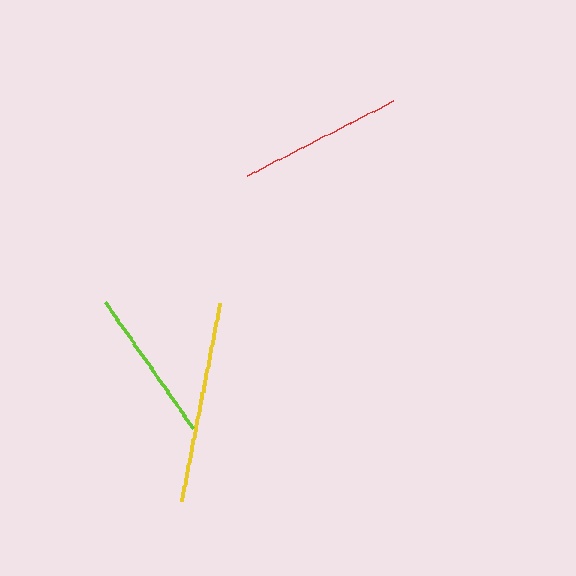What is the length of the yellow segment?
The yellow segment is approximately 201 pixels long.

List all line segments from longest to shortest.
From longest to shortest: yellow, red, lime.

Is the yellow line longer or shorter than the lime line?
The yellow line is longer than the lime line.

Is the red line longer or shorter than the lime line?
The red line is longer than the lime line.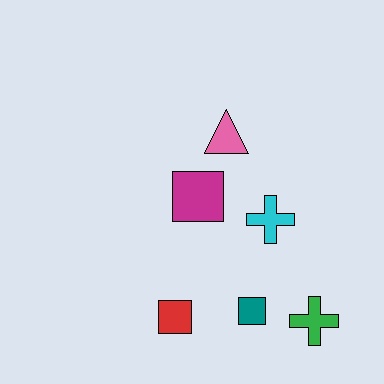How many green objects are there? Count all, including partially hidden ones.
There is 1 green object.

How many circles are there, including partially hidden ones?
There are no circles.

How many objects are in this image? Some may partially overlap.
There are 6 objects.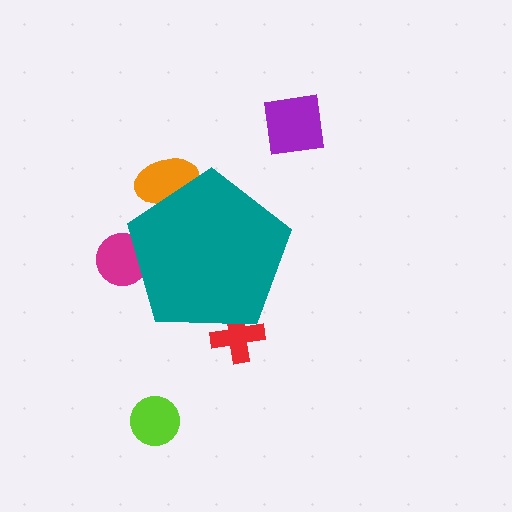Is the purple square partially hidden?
No, the purple square is fully visible.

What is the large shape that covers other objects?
A teal pentagon.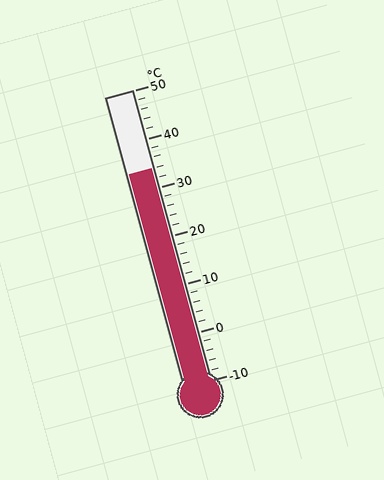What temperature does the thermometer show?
The thermometer shows approximately 34°C.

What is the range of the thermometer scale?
The thermometer scale ranges from -10°C to 50°C.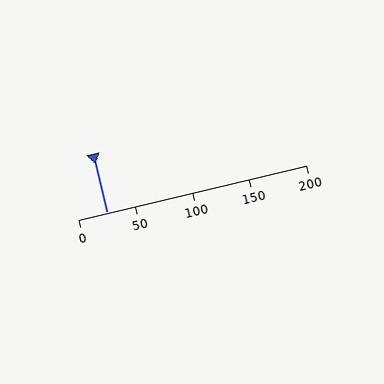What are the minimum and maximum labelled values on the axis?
The axis runs from 0 to 200.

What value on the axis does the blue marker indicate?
The marker indicates approximately 25.